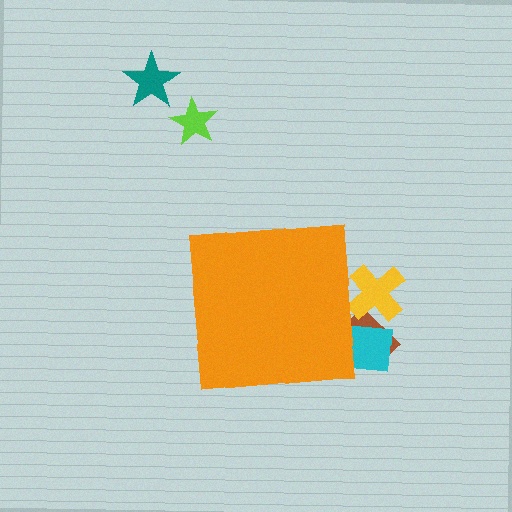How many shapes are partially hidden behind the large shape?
3 shapes are partially hidden.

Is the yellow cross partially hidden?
Yes, the yellow cross is partially hidden behind the orange square.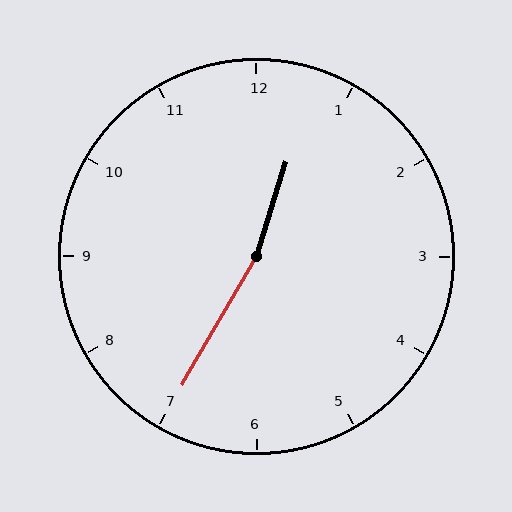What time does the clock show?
12:35.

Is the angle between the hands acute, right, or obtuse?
It is obtuse.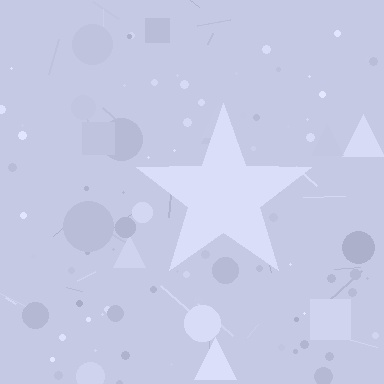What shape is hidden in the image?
A star is hidden in the image.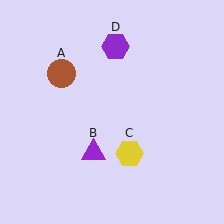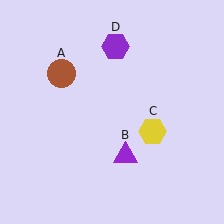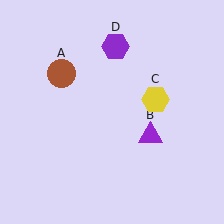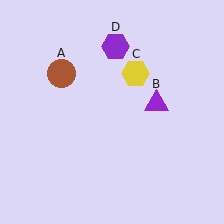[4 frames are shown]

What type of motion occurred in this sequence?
The purple triangle (object B), yellow hexagon (object C) rotated counterclockwise around the center of the scene.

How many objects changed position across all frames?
2 objects changed position: purple triangle (object B), yellow hexagon (object C).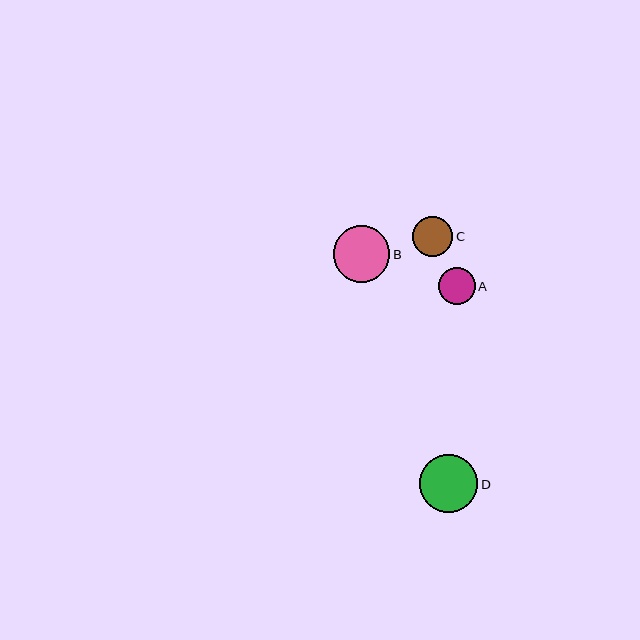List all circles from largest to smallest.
From largest to smallest: D, B, C, A.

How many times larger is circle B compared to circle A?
Circle B is approximately 1.5 times the size of circle A.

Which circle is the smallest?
Circle A is the smallest with a size of approximately 37 pixels.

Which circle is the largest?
Circle D is the largest with a size of approximately 58 pixels.